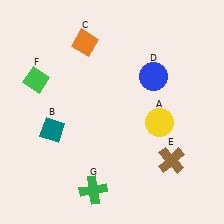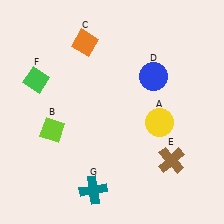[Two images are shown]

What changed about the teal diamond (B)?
In Image 1, B is teal. In Image 2, it changed to lime.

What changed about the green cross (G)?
In Image 1, G is green. In Image 2, it changed to teal.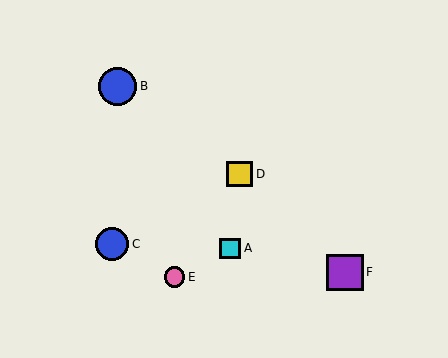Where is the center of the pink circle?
The center of the pink circle is at (175, 277).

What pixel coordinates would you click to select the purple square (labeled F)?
Click at (345, 272) to select the purple square F.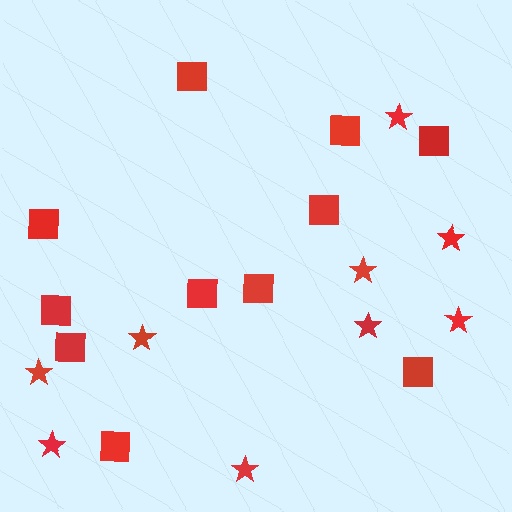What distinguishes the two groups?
There are 2 groups: one group of squares (11) and one group of stars (9).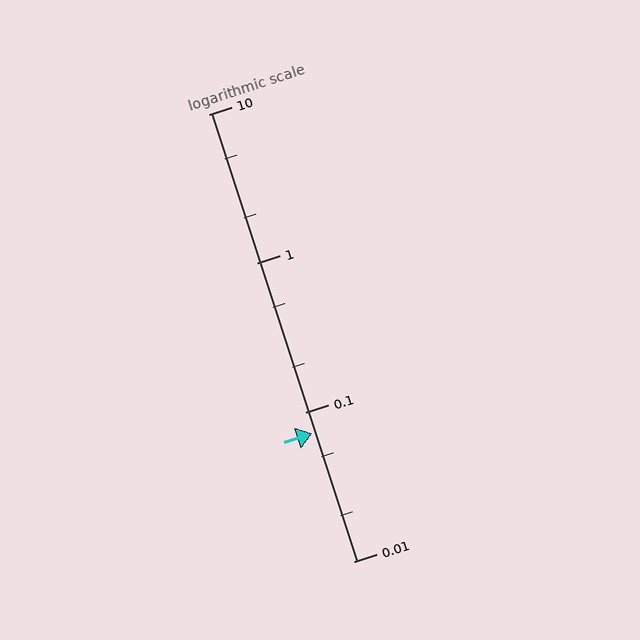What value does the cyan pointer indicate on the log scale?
The pointer indicates approximately 0.072.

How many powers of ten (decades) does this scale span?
The scale spans 3 decades, from 0.01 to 10.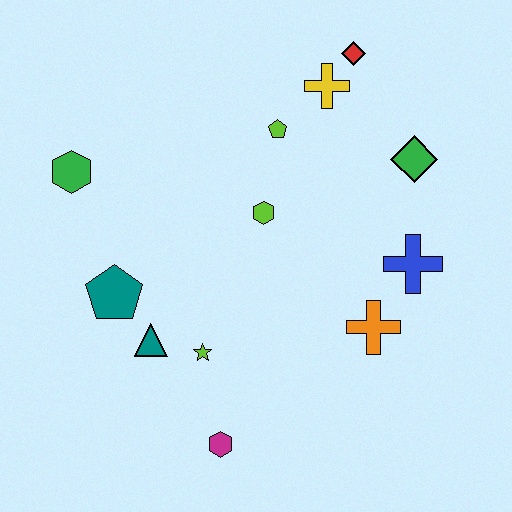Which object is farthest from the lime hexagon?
The magenta hexagon is farthest from the lime hexagon.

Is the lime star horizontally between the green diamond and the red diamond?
No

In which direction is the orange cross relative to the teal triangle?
The orange cross is to the right of the teal triangle.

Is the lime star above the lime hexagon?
No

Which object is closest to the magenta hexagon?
The lime star is closest to the magenta hexagon.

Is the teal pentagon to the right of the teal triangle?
No